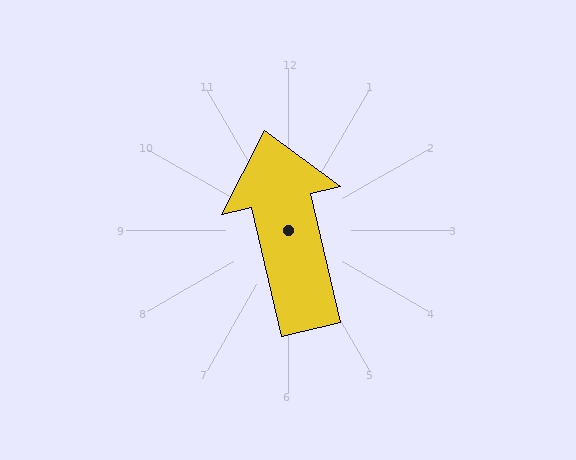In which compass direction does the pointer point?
North.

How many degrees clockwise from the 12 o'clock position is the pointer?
Approximately 347 degrees.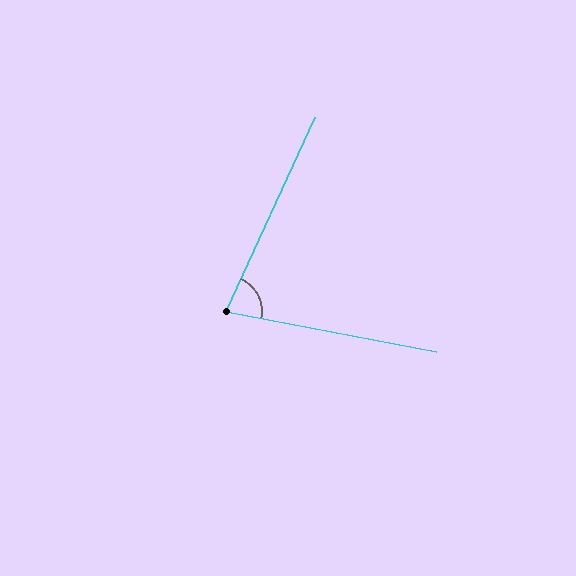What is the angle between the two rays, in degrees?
Approximately 76 degrees.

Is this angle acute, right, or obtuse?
It is acute.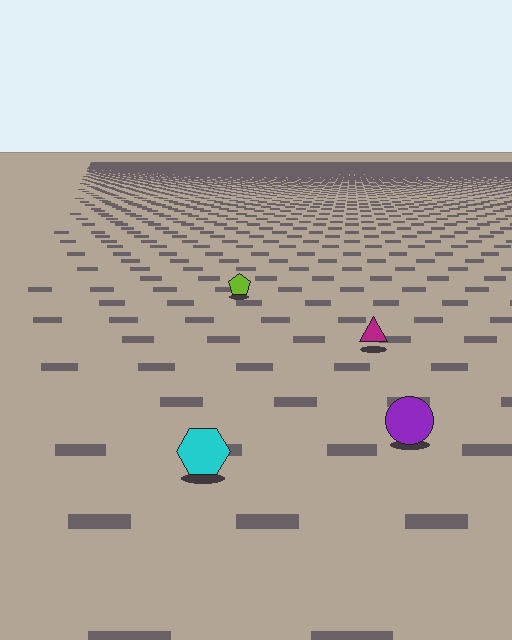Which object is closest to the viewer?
The cyan hexagon is closest. The texture marks near it are larger and more spread out.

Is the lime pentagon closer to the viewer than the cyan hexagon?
No. The cyan hexagon is closer — you can tell from the texture gradient: the ground texture is coarser near it.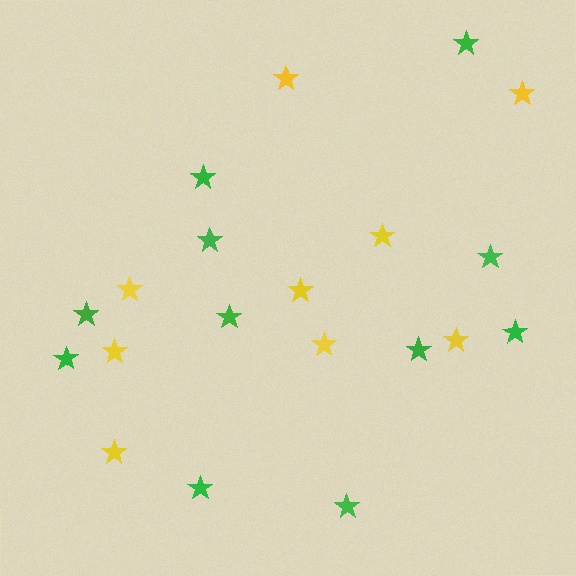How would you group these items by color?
There are 2 groups: one group of green stars (11) and one group of yellow stars (9).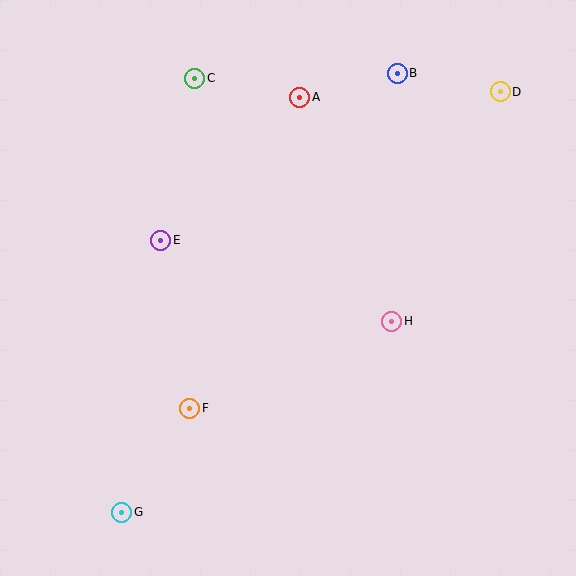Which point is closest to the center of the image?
Point H at (392, 321) is closest to the center.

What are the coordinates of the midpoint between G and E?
The midpoint between G and E is at (141, 376).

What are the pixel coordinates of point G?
Point G is at (122, 512).